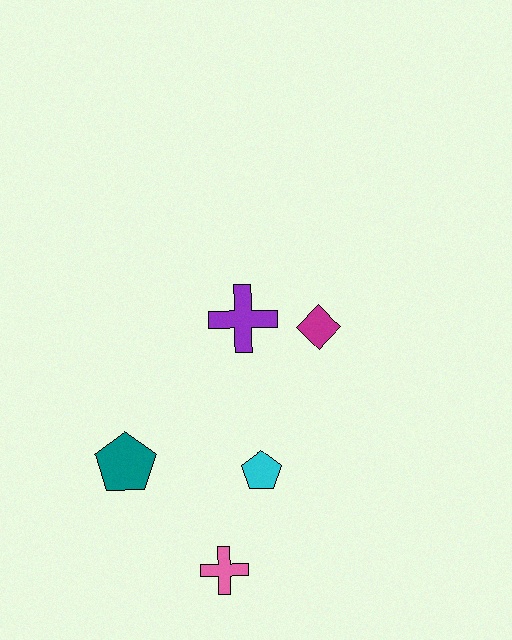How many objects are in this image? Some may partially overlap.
There are 5 objects.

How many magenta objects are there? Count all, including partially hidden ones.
There is 1 magenta object.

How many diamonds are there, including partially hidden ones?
There is 1 diamond.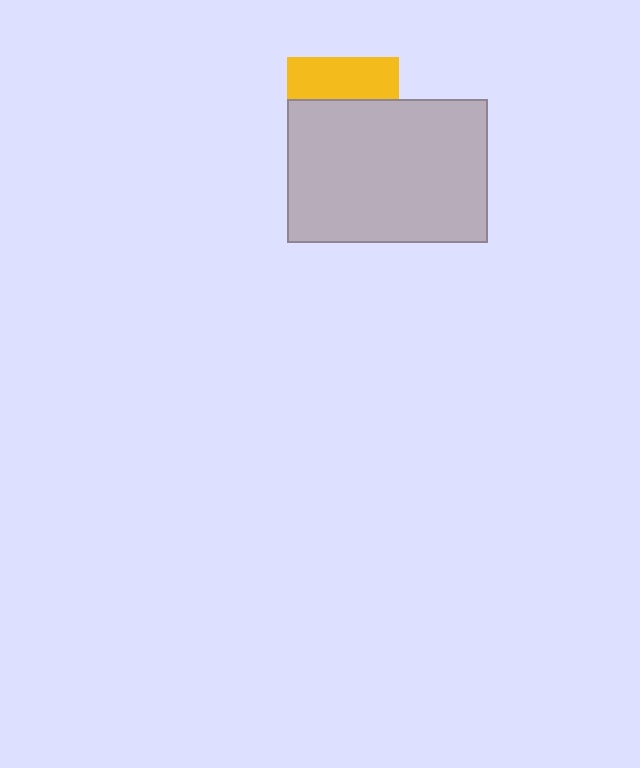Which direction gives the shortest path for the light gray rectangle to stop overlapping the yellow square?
Moving down gives the shortest separation.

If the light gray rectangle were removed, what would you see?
You would see the complete yellow square.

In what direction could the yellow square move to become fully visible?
The yellow square could move up. That would shift it out from behind the light gray rectangle entirely.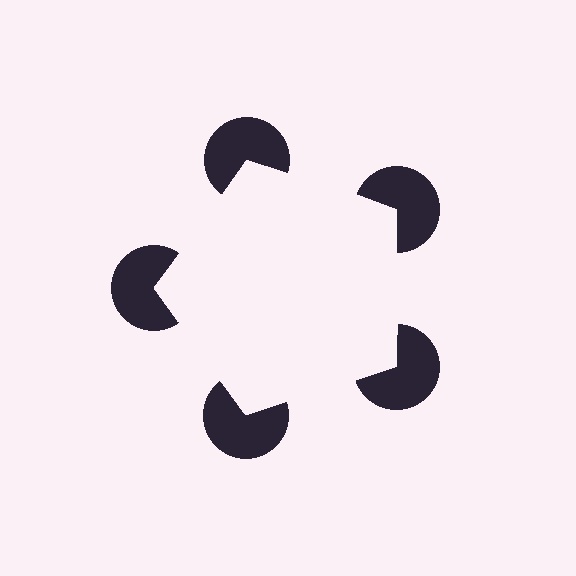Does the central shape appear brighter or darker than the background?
It typically appears slightly brighter than the background, even though no actual brightness change is drawn.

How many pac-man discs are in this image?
There are 5 — one at each vertex of the illusory pentagon.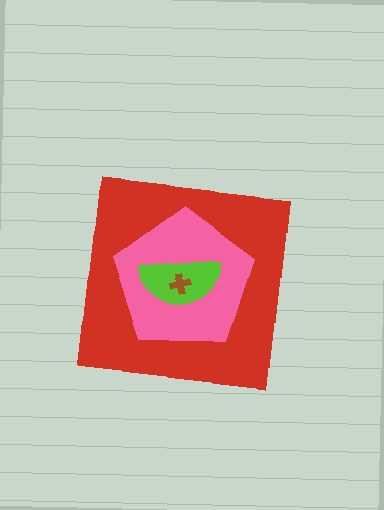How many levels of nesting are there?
4.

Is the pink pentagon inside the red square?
Yes.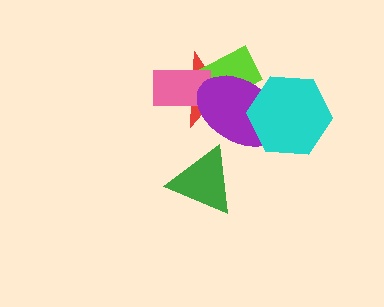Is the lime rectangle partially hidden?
Yes, it is partially covered by another shape.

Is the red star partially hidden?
Yes, it is partially covered by another shape.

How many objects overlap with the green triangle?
0 objects overlap with the green triangle.